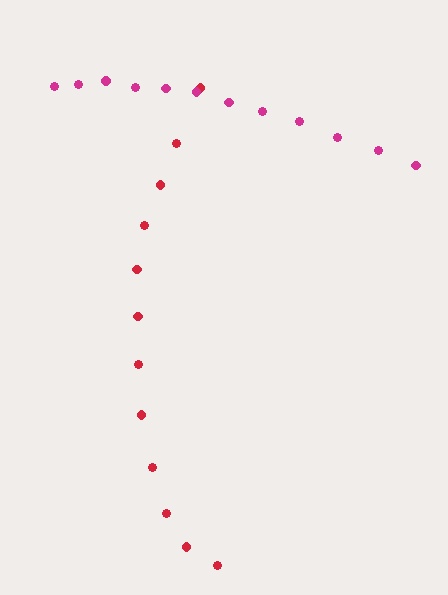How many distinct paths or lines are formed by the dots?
There are 2 distinct paths.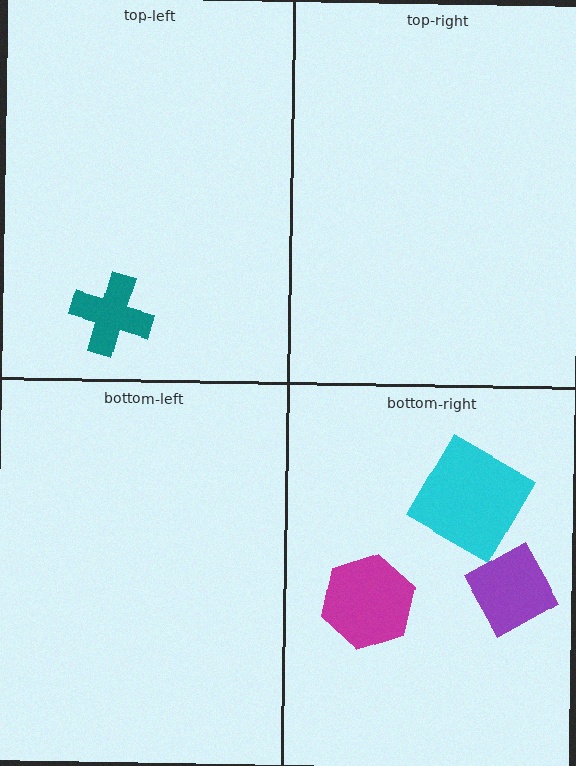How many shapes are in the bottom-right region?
3.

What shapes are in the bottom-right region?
The purple diamond, the magenta hexagon, the cyan square.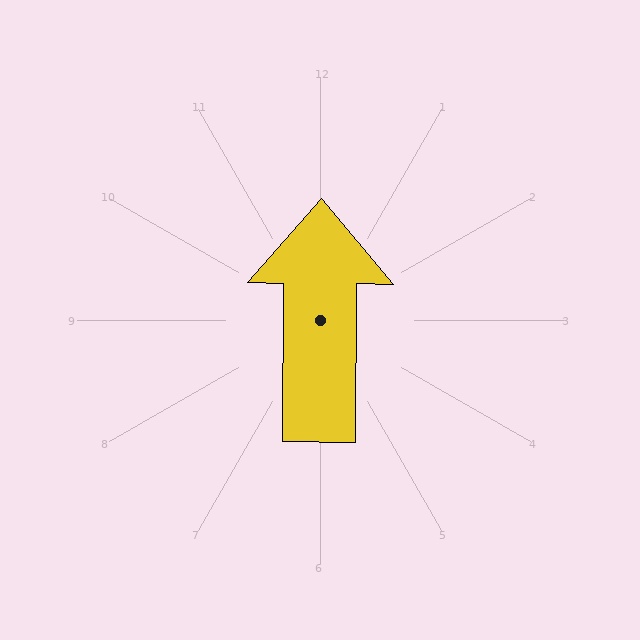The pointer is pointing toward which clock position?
Roughly 12 o'clock.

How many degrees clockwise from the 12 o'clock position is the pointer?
Approximately 1 degrees.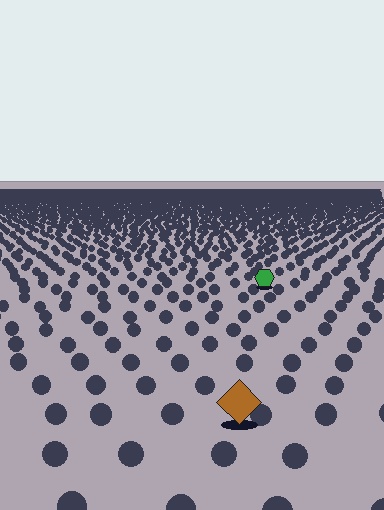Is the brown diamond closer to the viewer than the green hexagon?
Yes. The brown diamond is closer — you can tell from the texture gradient: the ground texture is coarser near it.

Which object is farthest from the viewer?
The green hexagon is farthest from the viewer. It appears smaller and the ground texture around it is denser.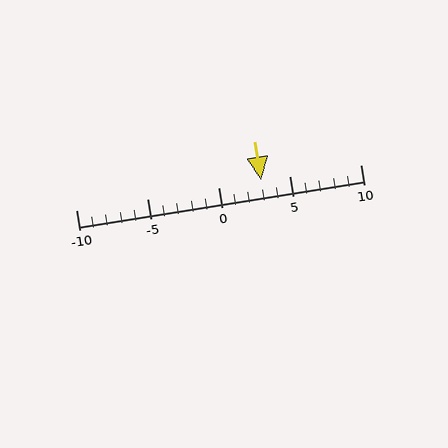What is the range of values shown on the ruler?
The ruler shows values from -10 to 10.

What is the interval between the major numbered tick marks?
The major tick marks are spaced 5 units apart.